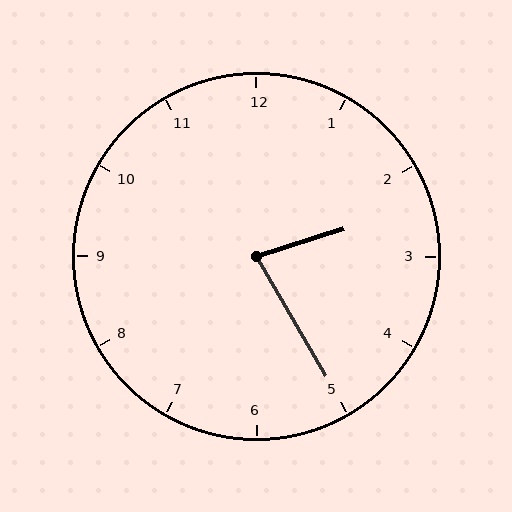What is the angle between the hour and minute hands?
Approximately 78 degrees.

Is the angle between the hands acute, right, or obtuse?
It is acute.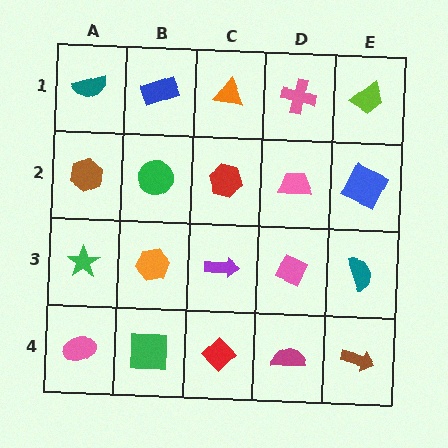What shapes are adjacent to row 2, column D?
A pink cross (row 1, column D), a pink diamond (row 3, column D), a red hexagon (row 2, column C), a blue square (row 2, column E).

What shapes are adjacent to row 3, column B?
A green circle (row 2, column B), a green square (row 4, column B), a green star (row 3, column A), a purple arrow (row 3, column C).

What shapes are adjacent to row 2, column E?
A lime trapezoid (row 1, column E), a teal semicircle (row 3, column E), a pink trapezoid (row 2, column D).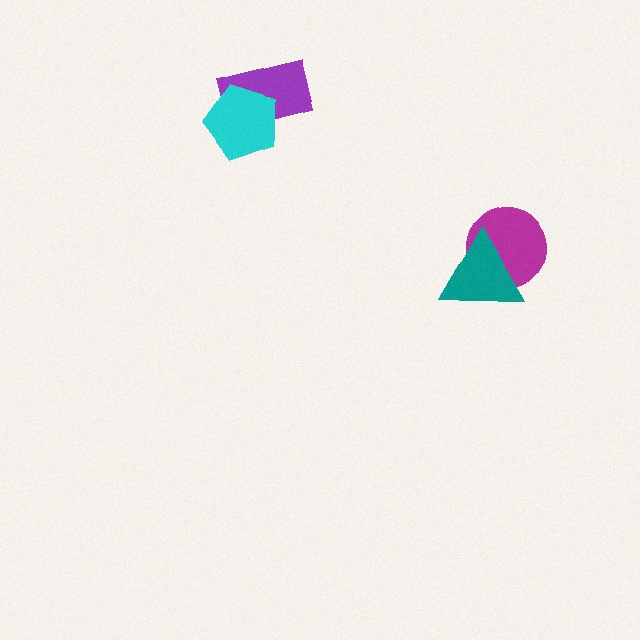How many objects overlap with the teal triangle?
1 object overlaps with the teal triangle.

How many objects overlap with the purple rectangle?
1 object overlaps with the purple rectangle.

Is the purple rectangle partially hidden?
Yes, it is partially covered by another shape.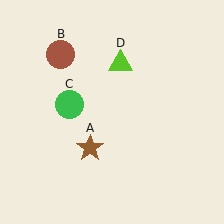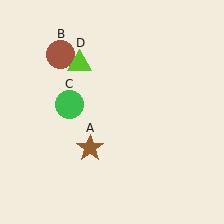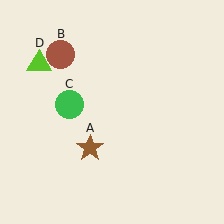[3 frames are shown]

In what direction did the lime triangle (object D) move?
The lime triangle (object D) moved left.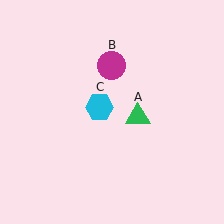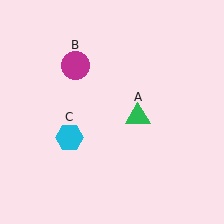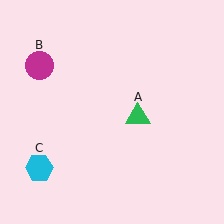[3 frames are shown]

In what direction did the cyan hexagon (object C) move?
The cyan hexagon (object C) moved down and to the left.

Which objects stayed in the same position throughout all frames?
Green triangle (object A) remained stationary.